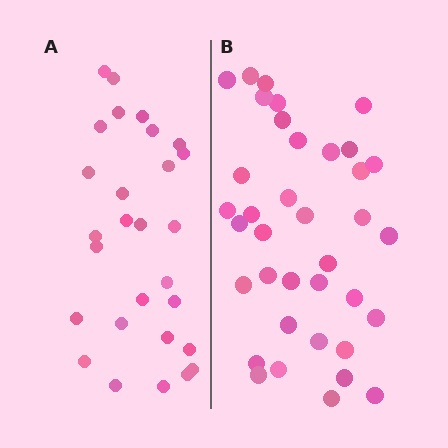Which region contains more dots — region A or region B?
Region B (the right region) has more dots.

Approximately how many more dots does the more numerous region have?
Region B has roughly 8 or so more dots than region A.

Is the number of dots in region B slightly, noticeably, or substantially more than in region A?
Region B has noticeably more, but not dramatically so. The ratio is roughly 1.3 to 1.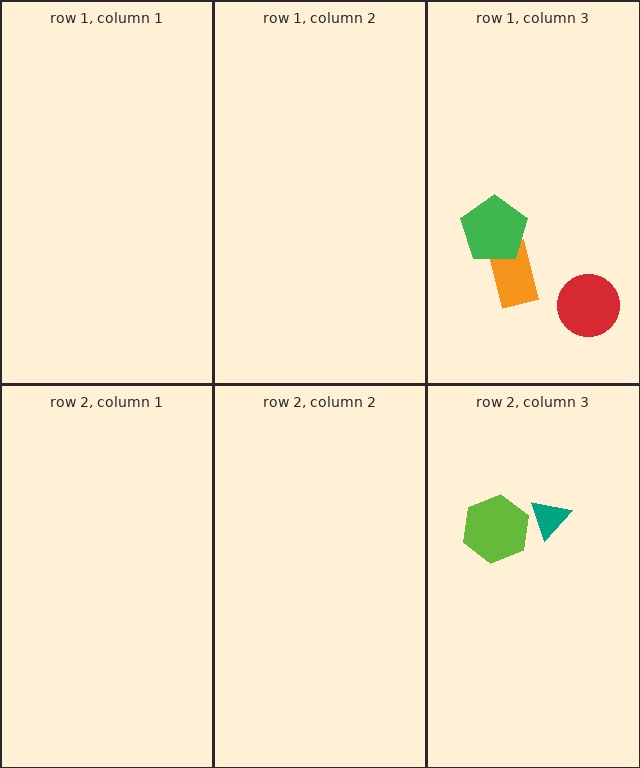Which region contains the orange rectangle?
The row 1, column 3 region.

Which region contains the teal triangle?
The row 2, column 3 region.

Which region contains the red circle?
The row 1, column 3 region.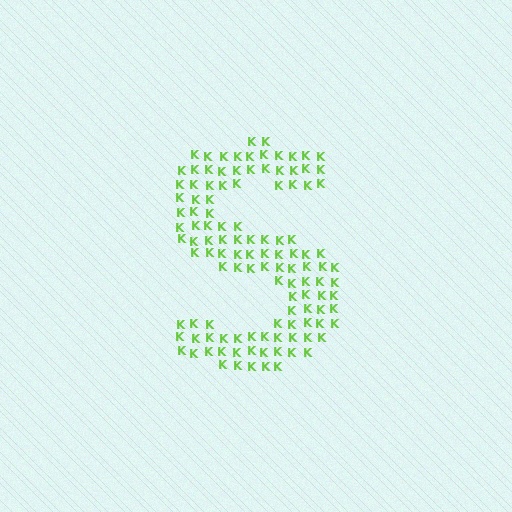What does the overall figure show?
The overall figure shows the letter S.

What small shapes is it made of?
It is made of small letter K's.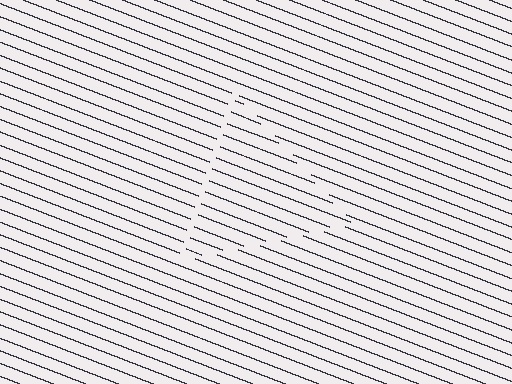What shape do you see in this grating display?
An illusory triangle. The interior of the shape contains the same grating, shifted by half a period — the contour is defined by the phase discontinuity where line-ends from the inner and outer gratings abut.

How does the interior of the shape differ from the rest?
The interior of the shape contains the same grating, shifted by half a period — the contour is defined by the phase discontinuity where line-ends from the inner and outer gratings abut.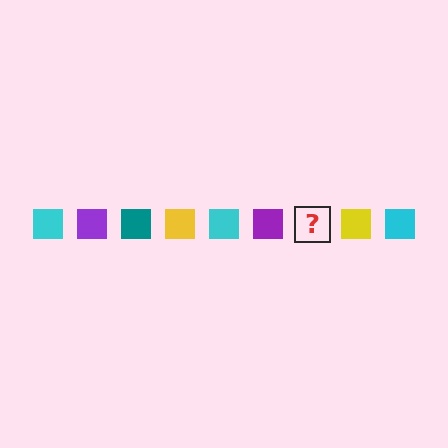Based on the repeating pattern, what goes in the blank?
The blank should be a teal square.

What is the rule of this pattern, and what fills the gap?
The rule is that the pattern cycles through cyan, purple, teal, yellow squares. The gap should be filled with a teal square.